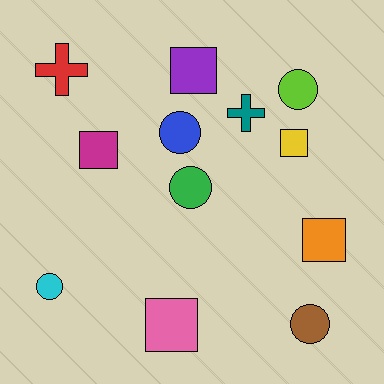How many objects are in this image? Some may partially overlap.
There are 12 objects.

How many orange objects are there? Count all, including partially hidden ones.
There is 1 orange object.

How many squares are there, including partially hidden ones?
There are 5 squares.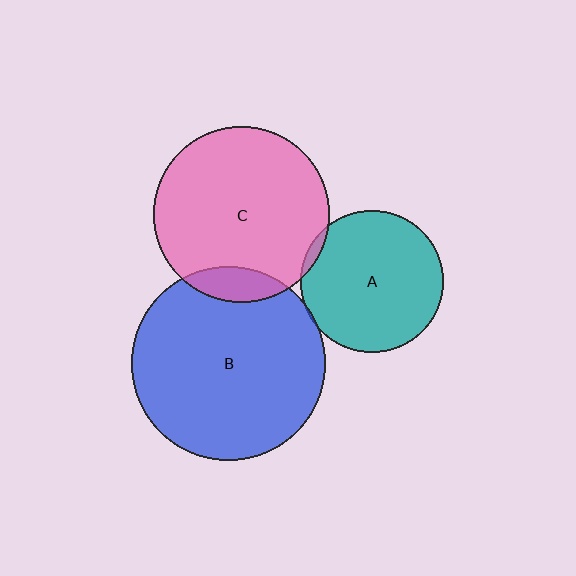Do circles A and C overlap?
Yes.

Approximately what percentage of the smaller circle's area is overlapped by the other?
Approximately 5%.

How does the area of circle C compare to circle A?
Approximately 1.5 times.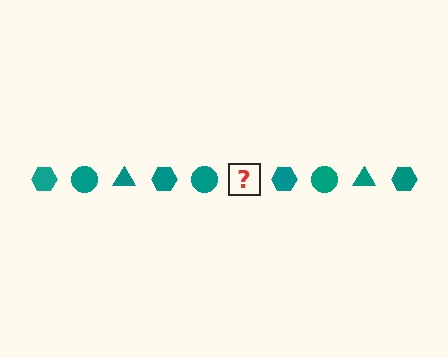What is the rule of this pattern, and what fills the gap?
The rule is that the pattern cycles through hexagon, circle, triangle shapes in teal. The gap should be filled with a teal triangle.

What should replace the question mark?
The question mark should be replaced with a teal triangle.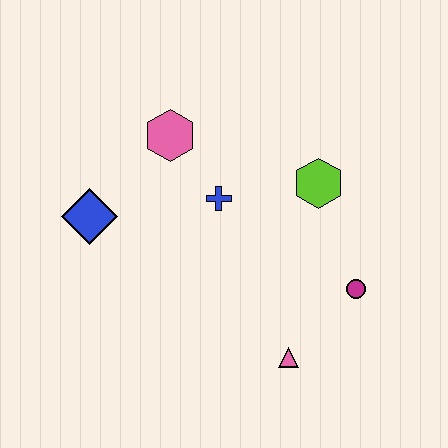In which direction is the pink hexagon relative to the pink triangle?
The pink hexagon is above the pink triangle.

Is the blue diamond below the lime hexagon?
Yes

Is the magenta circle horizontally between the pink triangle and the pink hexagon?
No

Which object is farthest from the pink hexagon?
The pink triangle is farthest from the pink hexagon.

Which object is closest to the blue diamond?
The pink hexagon is closest to the blue diamond.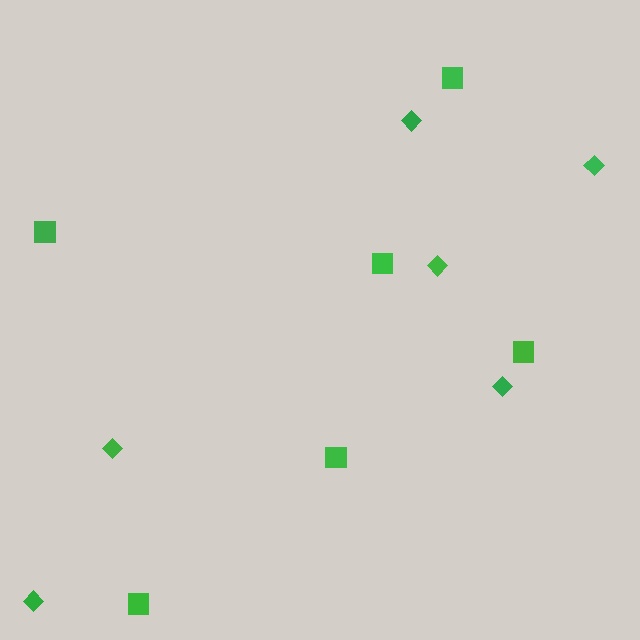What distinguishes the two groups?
There are 2 groups: one group of squares (6) and one group of diamonds (6).